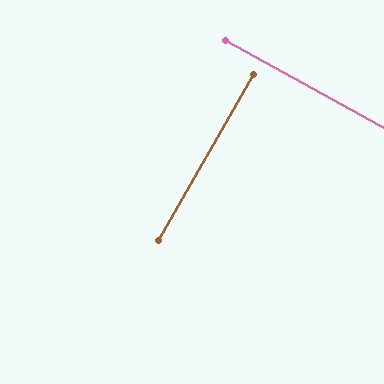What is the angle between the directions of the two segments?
Approximately 89 degrees.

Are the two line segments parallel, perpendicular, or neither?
Perpendicular — they meet at approximately 89°.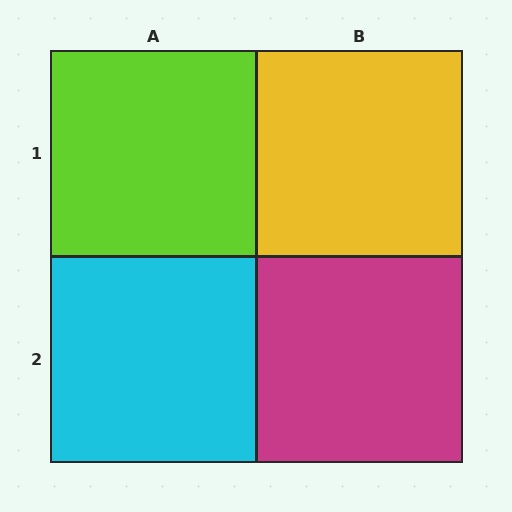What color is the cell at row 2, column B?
Magenta.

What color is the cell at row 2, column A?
Cyan.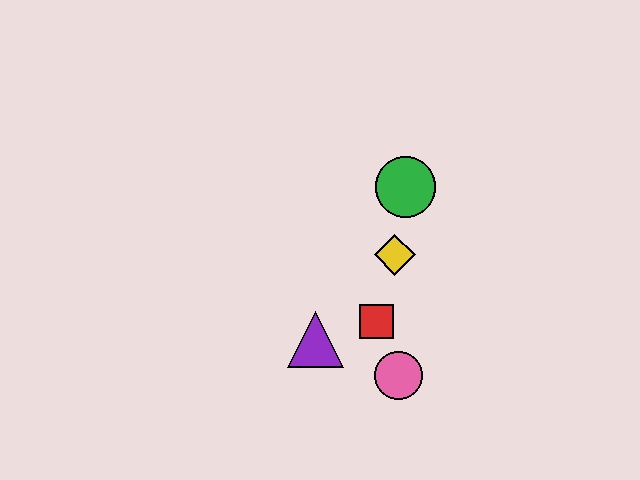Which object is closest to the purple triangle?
The red square is closest to the purple triangle.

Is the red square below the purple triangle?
No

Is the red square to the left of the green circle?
Yes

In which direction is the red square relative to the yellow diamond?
The red square is below the yellow diamond.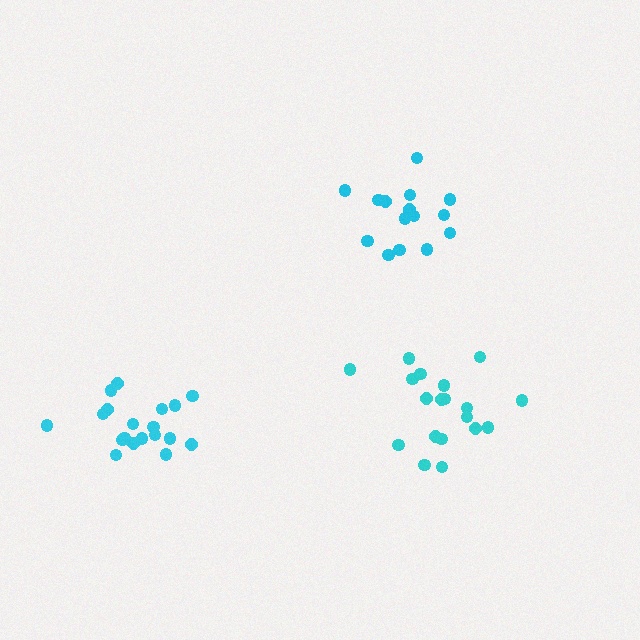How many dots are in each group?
Group 1: 19 dots, Group 2: 15 dots, Group 3: 19 dots (53 total).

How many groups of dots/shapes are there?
There are 3 groups.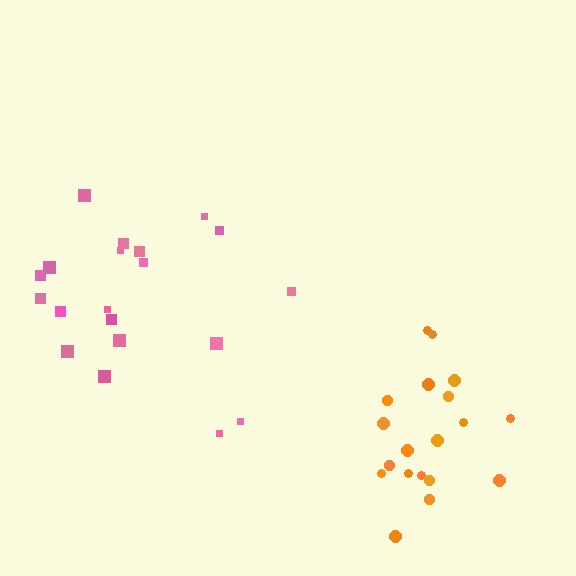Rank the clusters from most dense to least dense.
orange, pink.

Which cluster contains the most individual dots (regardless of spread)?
Pink (20).